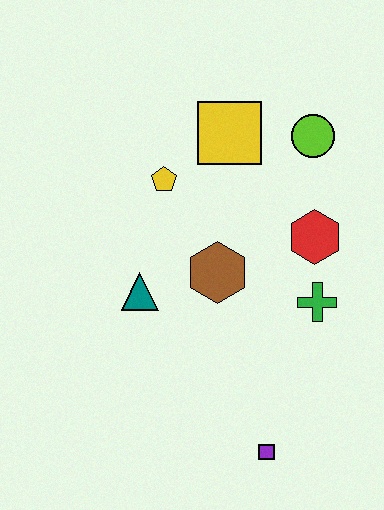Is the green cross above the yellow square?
No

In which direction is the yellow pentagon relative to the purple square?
The yellow pentagon is above the purple square.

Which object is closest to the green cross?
The red hexagon is closest to the green cross.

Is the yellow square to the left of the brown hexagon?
No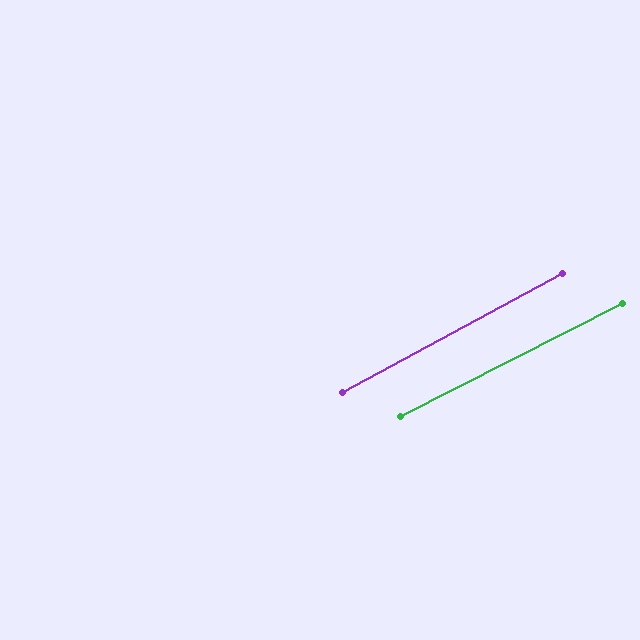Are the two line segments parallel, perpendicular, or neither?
Parallel — their directions differ by only 1.6°.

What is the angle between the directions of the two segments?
Approximately 2 degrees.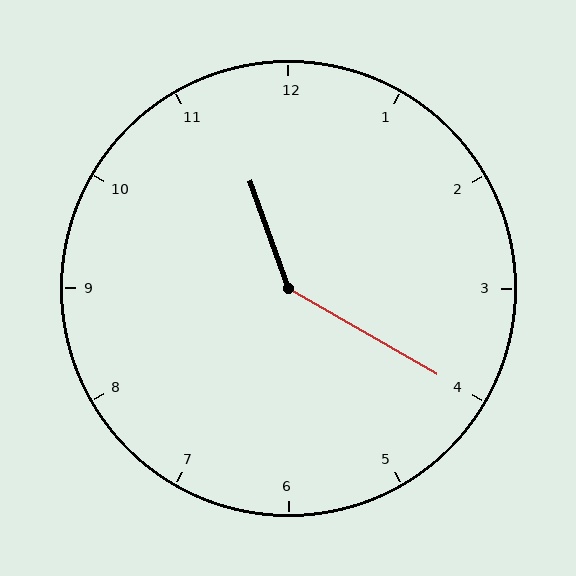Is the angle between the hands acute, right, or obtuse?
It is obtuse.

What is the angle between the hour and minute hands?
Approximately 140 degrees.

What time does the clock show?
11:20.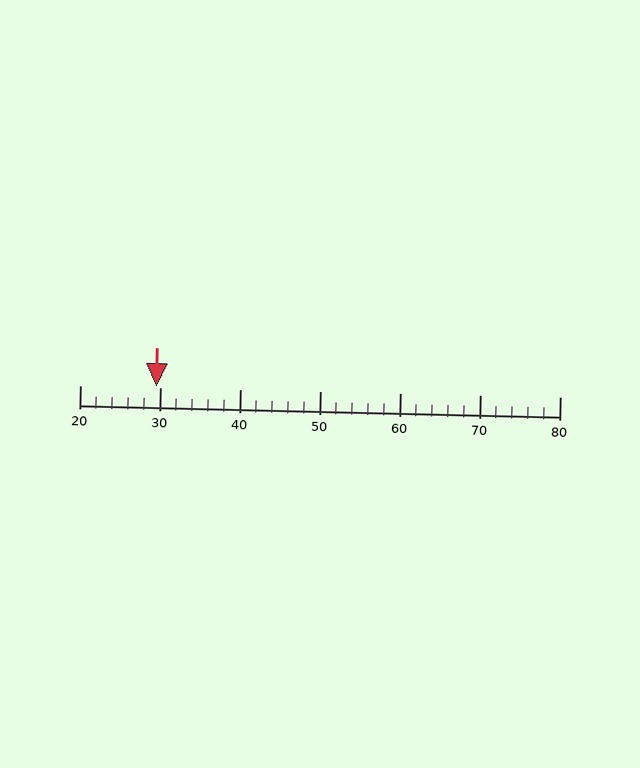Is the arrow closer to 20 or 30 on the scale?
The arrow is closer to 30.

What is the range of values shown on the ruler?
The ruler shows values from 20 to 80.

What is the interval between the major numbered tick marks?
The major tick marks are spaced 10 units apart.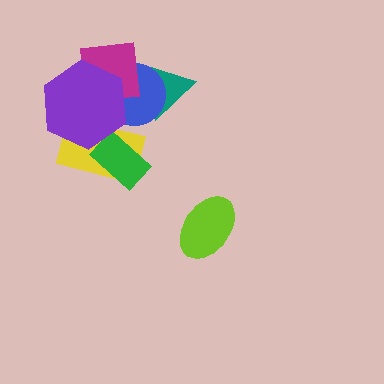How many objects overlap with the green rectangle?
1 object overlaps with the green rectangle.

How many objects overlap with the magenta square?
2 objects overlap with the magenta square.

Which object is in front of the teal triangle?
The blue circle is in front of the teal triangle.